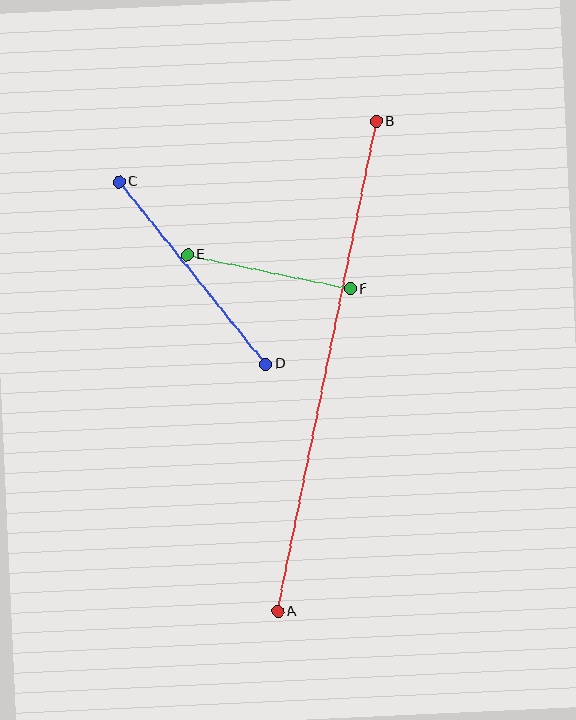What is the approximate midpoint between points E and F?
The midpoint is at approximately (269, 272) pixels.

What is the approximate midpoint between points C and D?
The midpoint is at approximately (192, 273) pixels.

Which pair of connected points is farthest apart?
Points A and B are farthest apart.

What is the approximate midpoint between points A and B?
The midpoint is at approximately (327, 366) pixels.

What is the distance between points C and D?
The distance is approximately 234 pixels.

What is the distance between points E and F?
The distance is approximately 166 pixels.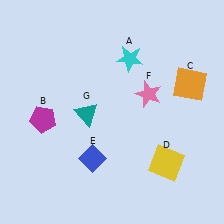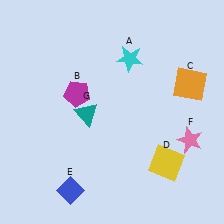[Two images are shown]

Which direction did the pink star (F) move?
The pink star (F) moved down.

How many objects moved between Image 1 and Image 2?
3 objects moved between the two images.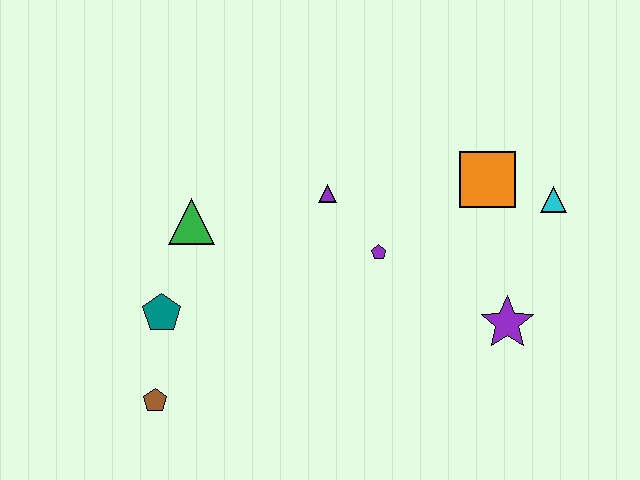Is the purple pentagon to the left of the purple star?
Yes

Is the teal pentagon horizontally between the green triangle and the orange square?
No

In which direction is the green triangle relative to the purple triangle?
The green triangle is to the left of the purple triangle.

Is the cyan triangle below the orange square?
Yes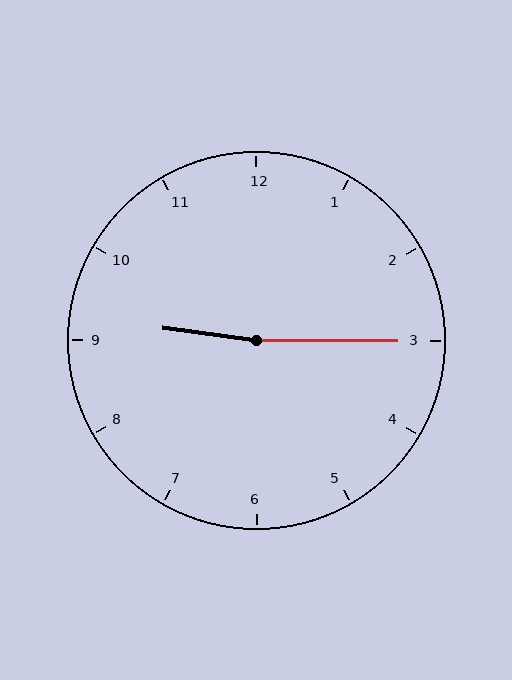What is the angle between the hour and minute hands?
Approximately 172 degrees.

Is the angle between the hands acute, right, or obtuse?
It is obtuse.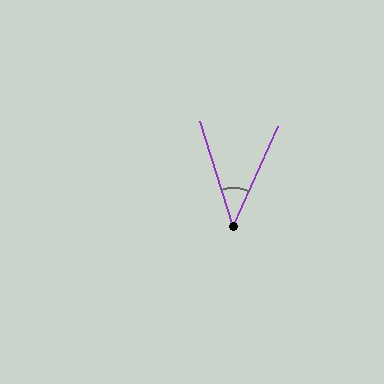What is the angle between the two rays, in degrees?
Approximately 41 degrees.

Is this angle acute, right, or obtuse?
It is acute.